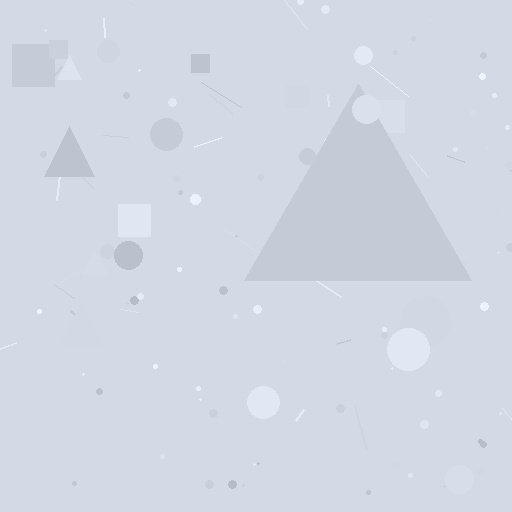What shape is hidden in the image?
A triangle is hidden in the image.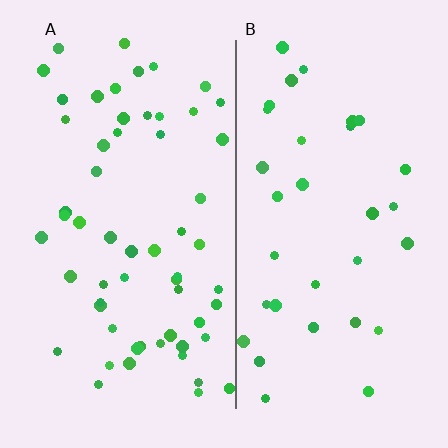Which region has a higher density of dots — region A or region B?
A (the left).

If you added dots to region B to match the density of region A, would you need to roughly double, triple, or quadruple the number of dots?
Approximately double.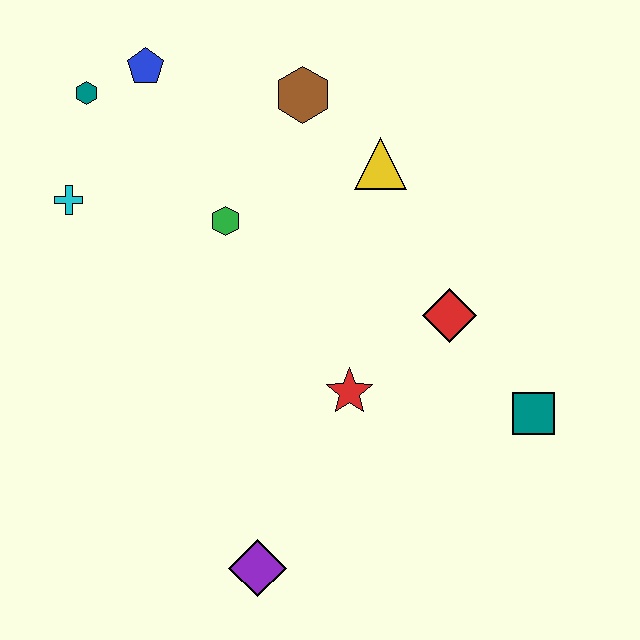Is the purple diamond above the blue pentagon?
No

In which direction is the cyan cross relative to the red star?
The cyan cross is to the left of the red star.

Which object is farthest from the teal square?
The teal hexagon is farthest from the teal square.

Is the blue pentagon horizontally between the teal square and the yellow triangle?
No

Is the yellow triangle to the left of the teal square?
Yes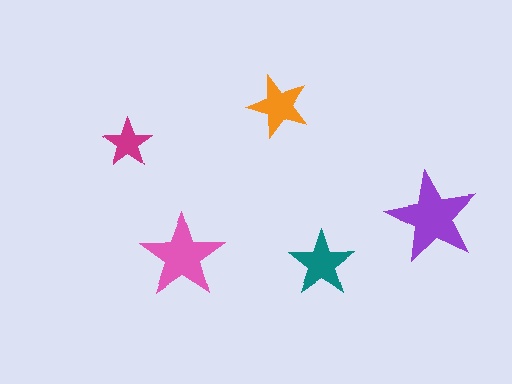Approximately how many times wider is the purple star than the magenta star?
About 2 times wider.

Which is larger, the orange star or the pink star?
The pink one.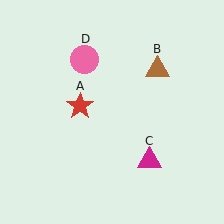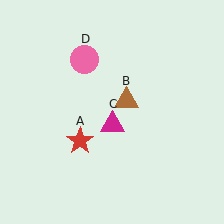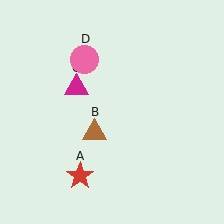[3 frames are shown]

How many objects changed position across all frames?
3 objects changed position: red star (object A), brown triangle (object B), magenta triangle (object C).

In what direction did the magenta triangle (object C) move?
The magenta triangle (object C) moved up and to the left.